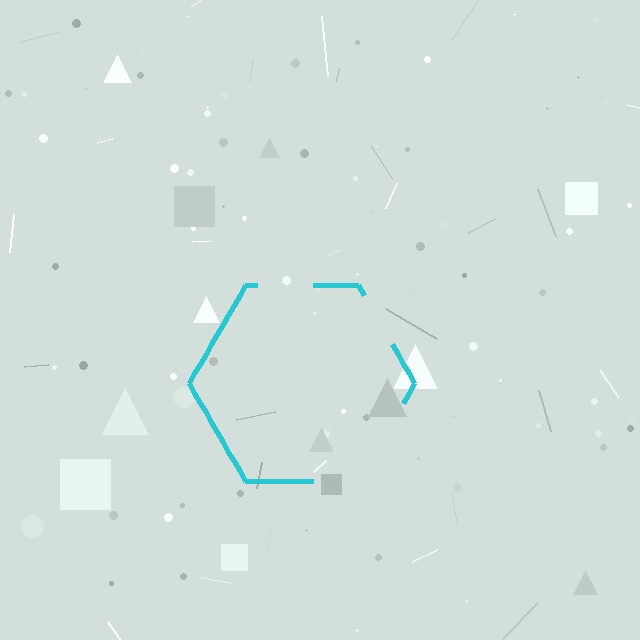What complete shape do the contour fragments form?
The contour fragments form a hexagon.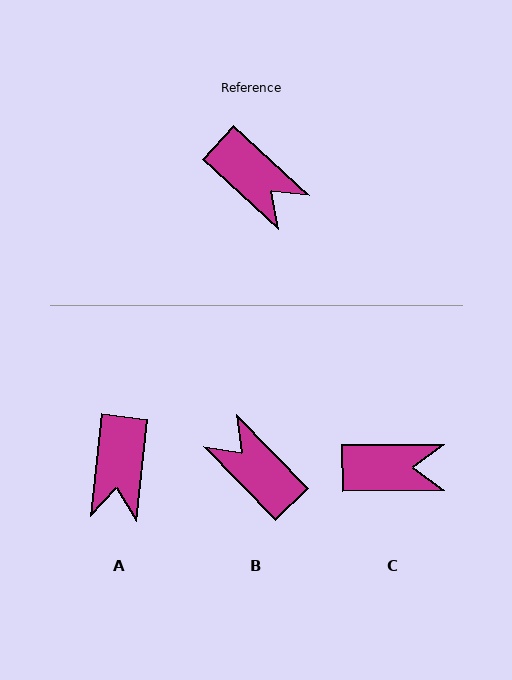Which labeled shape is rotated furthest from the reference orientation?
B, about 177 degrees away.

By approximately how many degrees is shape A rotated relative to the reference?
Approximately 53 degrees clockwise.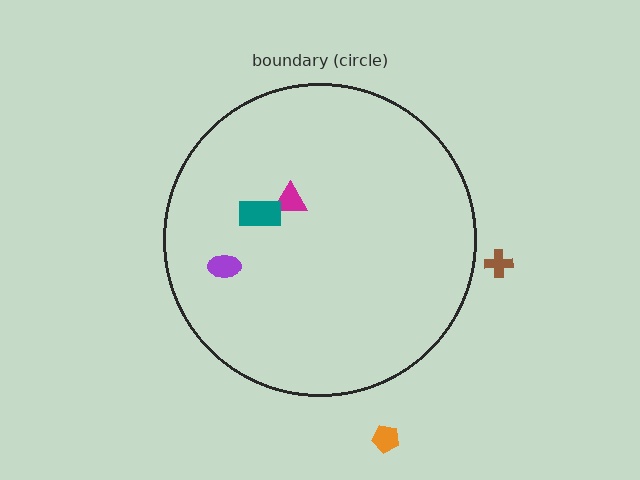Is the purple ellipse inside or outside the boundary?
Inside.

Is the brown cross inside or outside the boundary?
Outside.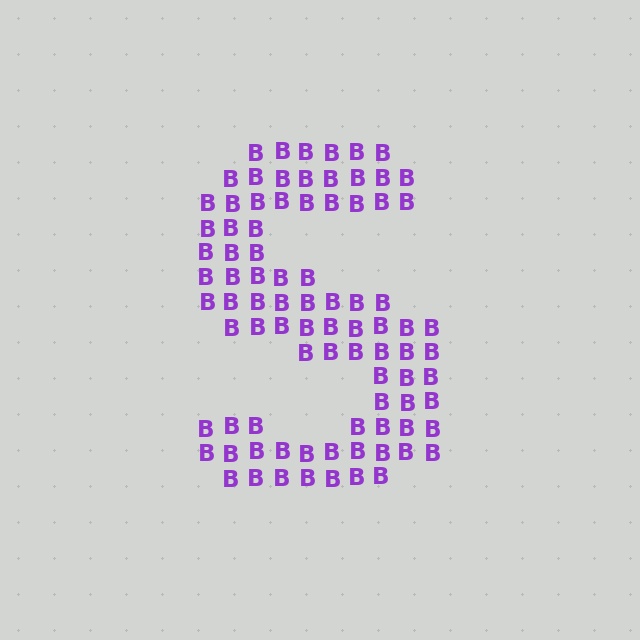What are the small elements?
The small elements are letter B's.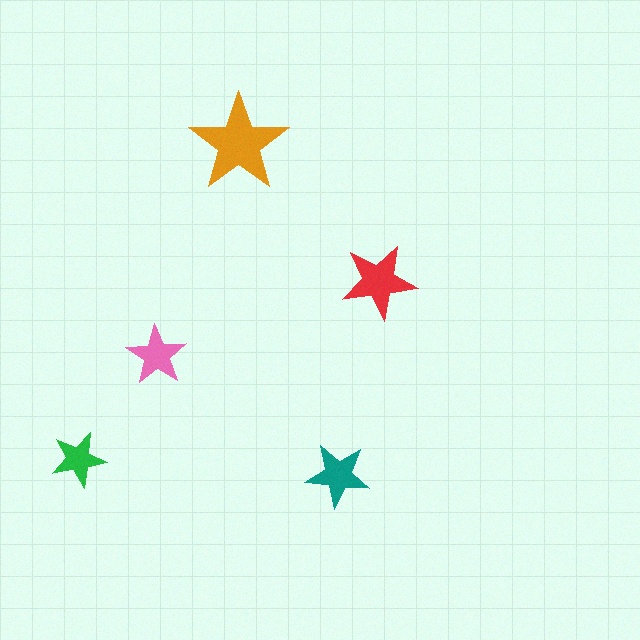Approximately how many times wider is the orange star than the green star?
About 2 times wider.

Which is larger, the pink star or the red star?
The red one.